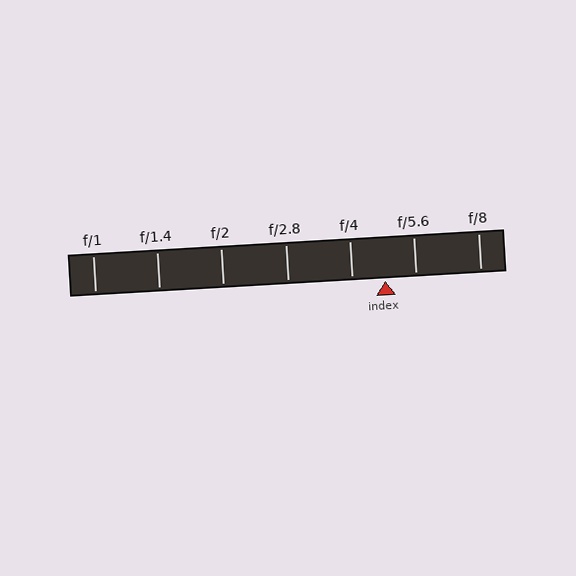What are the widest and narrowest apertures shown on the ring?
The widest aperture shown is f/1 and the narrowest is f/8.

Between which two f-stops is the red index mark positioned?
The index mark is between f/4 and f/5.6.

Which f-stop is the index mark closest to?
The index mark is closest to f/5.6.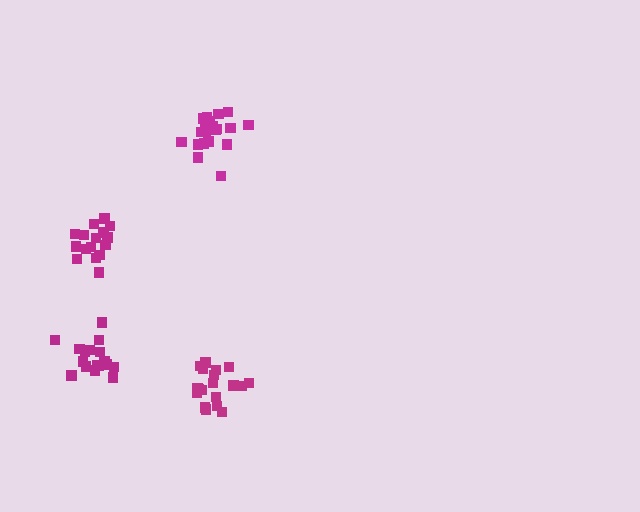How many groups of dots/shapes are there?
There are 4 groups.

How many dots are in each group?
Group 1: 19 dots, Group 2: 17 dots, Group 3: 21 dots, Group 4: 17 dots (74 total).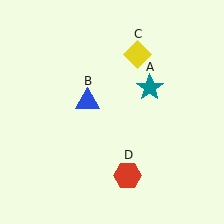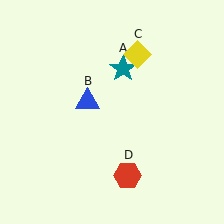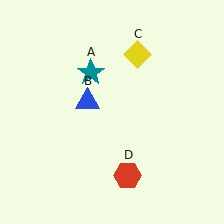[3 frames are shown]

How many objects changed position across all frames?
1 object changed position: teal star (object A).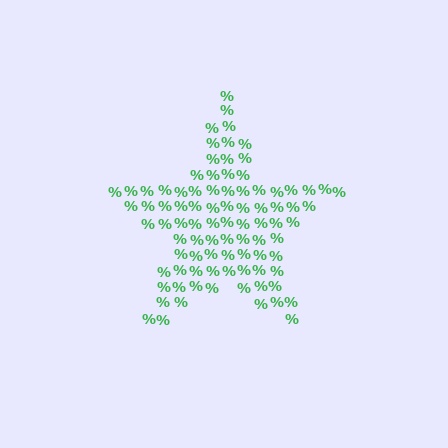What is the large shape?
The large shape is a star.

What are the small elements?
The small elements are percent signs.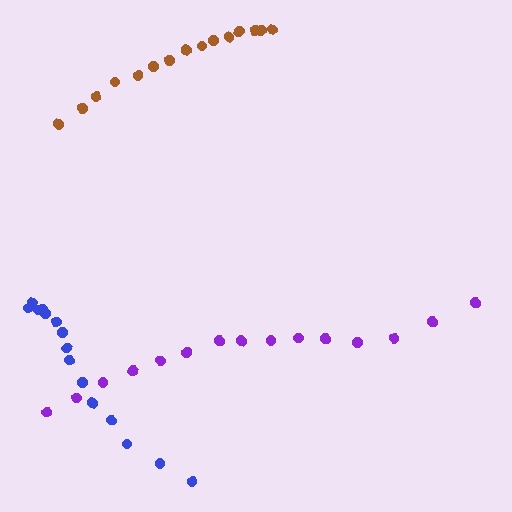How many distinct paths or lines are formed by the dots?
There are 3 distinct paths.